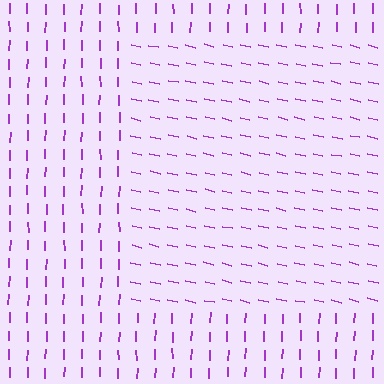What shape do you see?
I see a rectangle.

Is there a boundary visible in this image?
Yes, there is a texture boundary formed by a change in line orientation.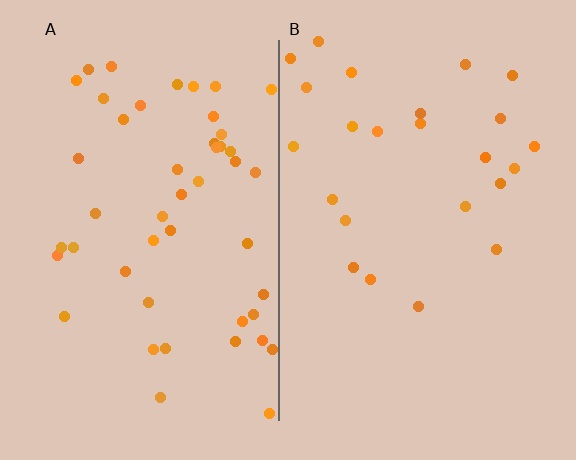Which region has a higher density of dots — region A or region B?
A (the left).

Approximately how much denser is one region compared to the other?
Approximately 2.0× — region A over region B.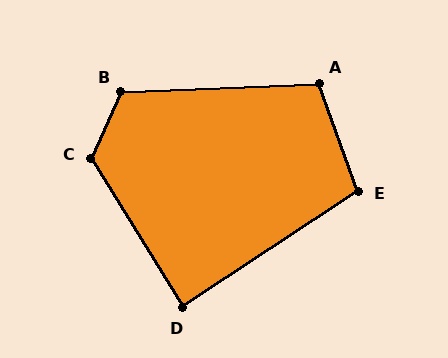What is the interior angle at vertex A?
Approximately 107 degrees (obtuse).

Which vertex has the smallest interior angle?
D, at approximately 88 degrees.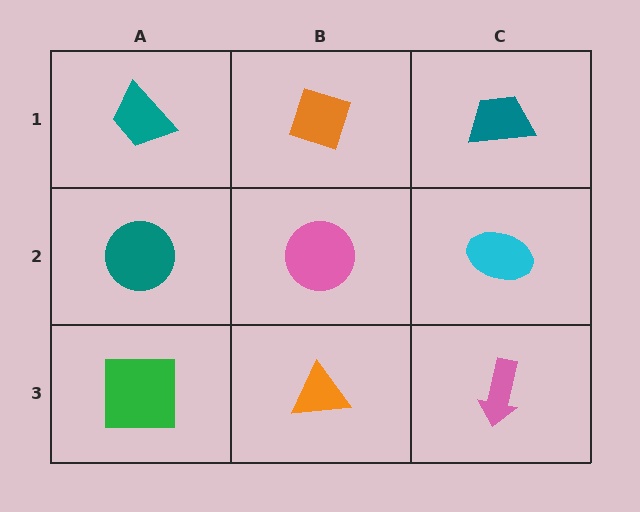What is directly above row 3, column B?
A pink circle.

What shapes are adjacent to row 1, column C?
A cyan ellipse (row 2, column C), an orange diamond (row 1, column B).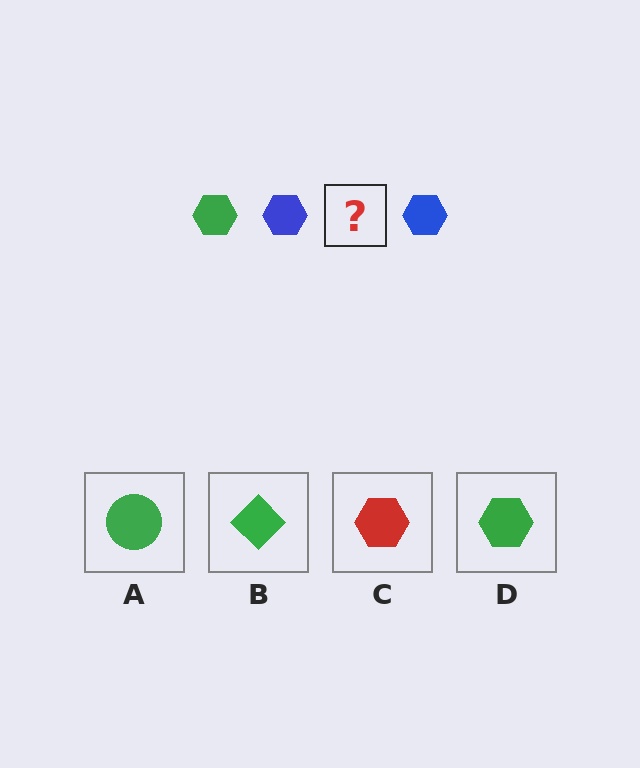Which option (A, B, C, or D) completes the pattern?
D.